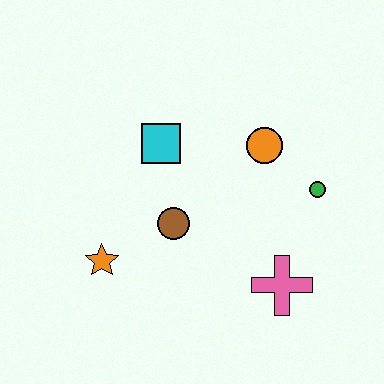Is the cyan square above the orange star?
Yes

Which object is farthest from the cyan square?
The pink cross is farthest from the cyan square.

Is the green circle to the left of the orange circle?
No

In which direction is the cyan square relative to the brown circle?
The cyan square is above the brown circle.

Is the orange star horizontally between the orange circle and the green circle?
No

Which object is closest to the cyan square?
The brown circle is closest to the cyan square.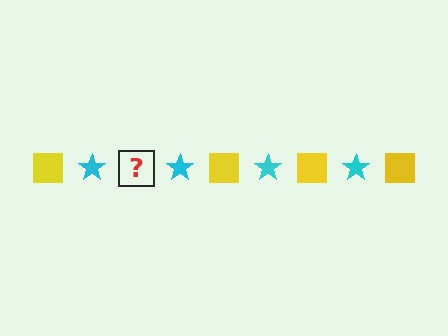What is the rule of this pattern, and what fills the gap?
The rule is that the pattern alternates between yellow square and cyan star. The gap should be filled with a yellow square.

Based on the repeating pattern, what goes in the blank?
The blank should be a yellow square.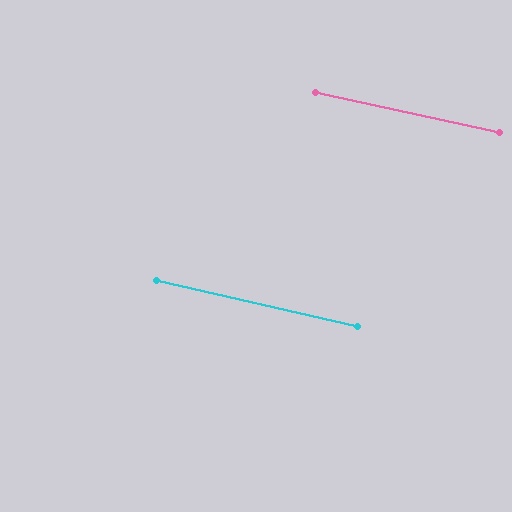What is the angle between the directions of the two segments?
Approximately 1 degree.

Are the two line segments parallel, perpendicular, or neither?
Parallel — their directions differ by only 0.5°.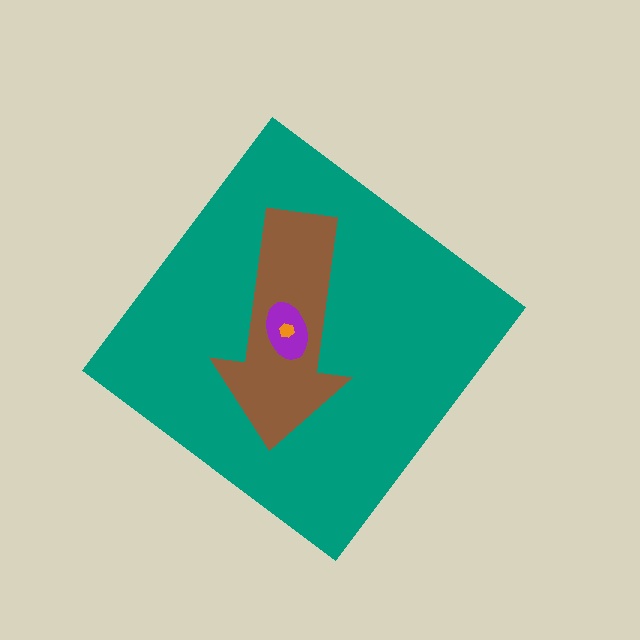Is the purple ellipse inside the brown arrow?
Yes.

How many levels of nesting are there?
4.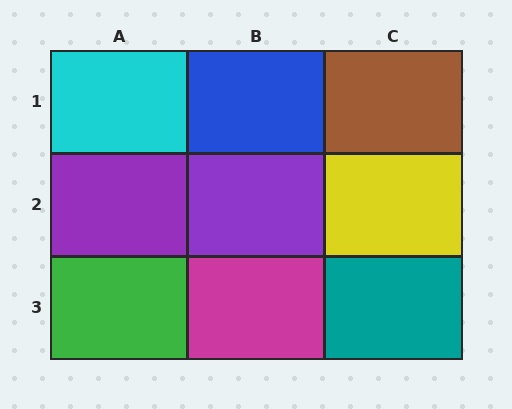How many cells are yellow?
1 cell is yellow.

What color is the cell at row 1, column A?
Cyan.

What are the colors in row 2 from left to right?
Purple, purple, yellow.